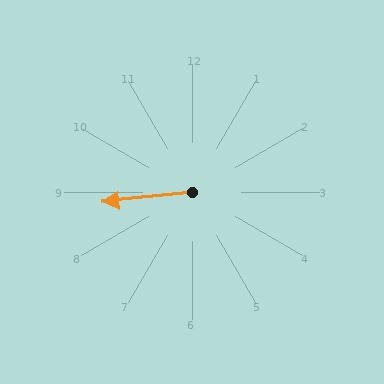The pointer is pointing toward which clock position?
Roughly 9 o'clock.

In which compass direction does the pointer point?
West.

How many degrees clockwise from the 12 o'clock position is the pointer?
Approximately 264 degrees.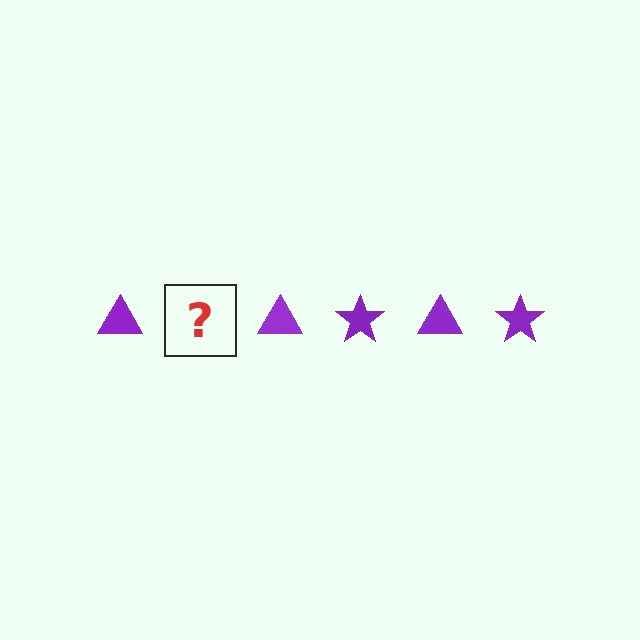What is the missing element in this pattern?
The missing element is a purple star.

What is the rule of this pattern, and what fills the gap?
The rule is that the pattern cycles through triangle, star shapes in purple. The gap should be filled with a purple star.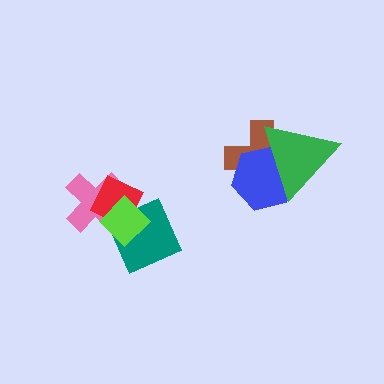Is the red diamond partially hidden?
Yes, it is partially covered by another shape.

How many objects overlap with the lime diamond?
3 objects overlap with the lime diamond.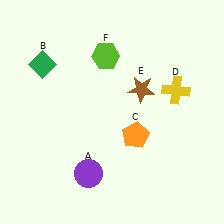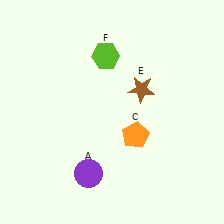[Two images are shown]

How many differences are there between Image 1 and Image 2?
There are 2 differences between the two images.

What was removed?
The yellow cross (D), the green diamond (B) were removed in Image 2.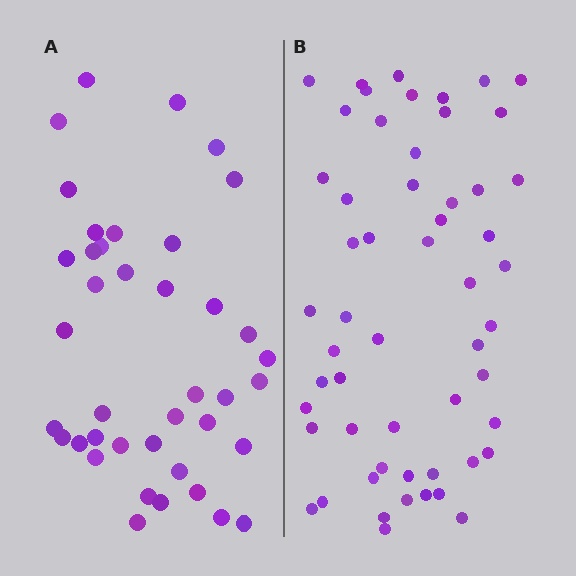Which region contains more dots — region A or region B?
Region B (the right region) has more dots.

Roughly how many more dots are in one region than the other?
Region B has approximately 15 more dots than region A.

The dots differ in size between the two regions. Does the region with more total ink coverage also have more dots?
No. Region A has more total ink coverage because its dots are larger, but region B actually contains more individual dots. Total area can be misleading — the number of items is what matters here.